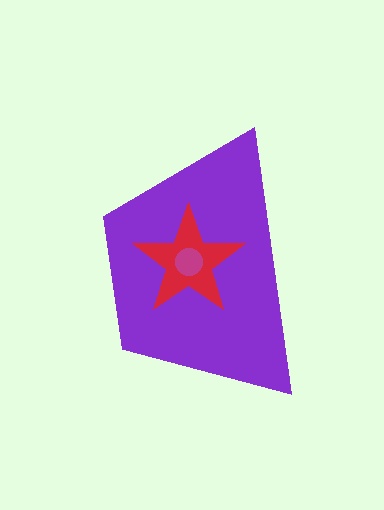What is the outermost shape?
The purple trapezoid.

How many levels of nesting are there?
3.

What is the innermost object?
The magenta circle.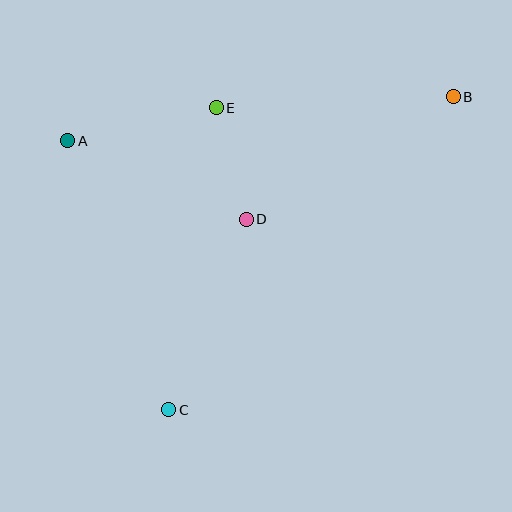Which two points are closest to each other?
Points D and E are closest to each other.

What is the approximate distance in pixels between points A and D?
The distance between A and D is approximately 195 pixels.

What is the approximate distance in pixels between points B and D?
The distance between B and D is approximately 241 pixels.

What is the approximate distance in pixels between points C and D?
The distance between C and D is approximately 206 pixels.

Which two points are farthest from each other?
Points B and C are farthest from each other.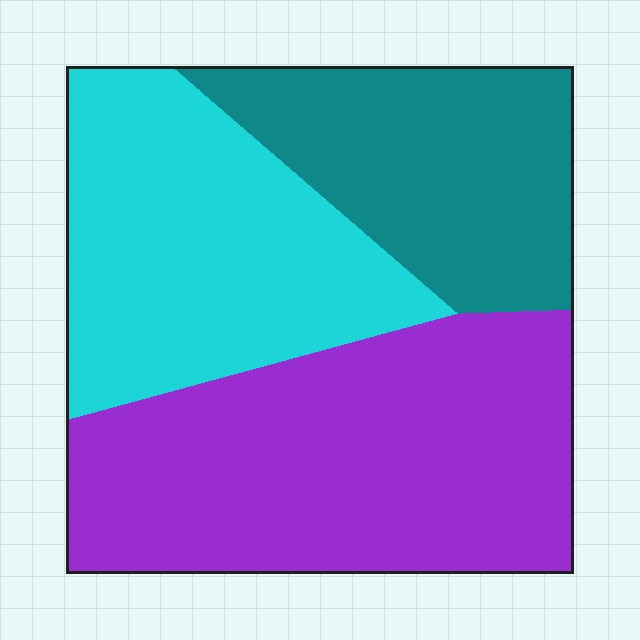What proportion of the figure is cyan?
Cyan covers 32% of the figure.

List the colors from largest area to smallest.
From largest to smallest: purple, cyan, teal.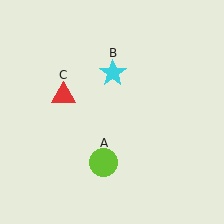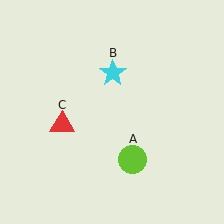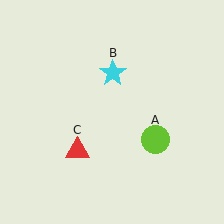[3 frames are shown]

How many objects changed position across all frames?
2 objects changed position: lime circle (object A), red triangle (object C).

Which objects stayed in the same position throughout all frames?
Cyan star (object B) remained stationary.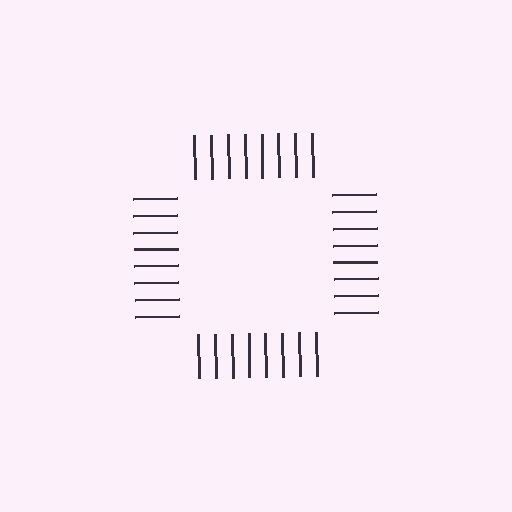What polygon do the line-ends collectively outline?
An illusory square — the line segments terminate on its edges but no continuous stroke is drawn.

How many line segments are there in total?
32 — 8 along each of the 4 edges.